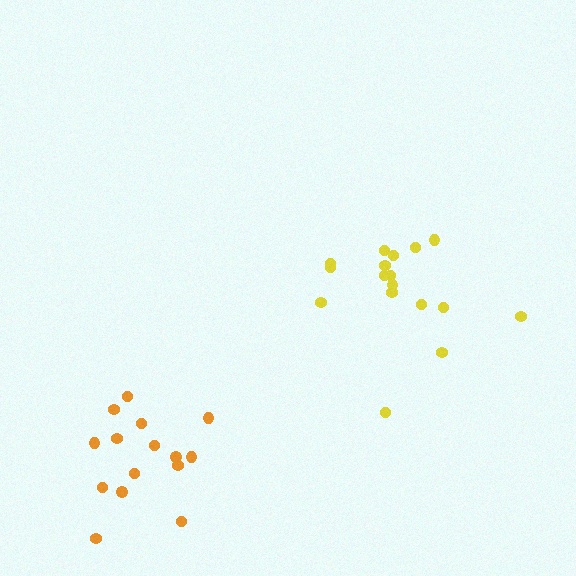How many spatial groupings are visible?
There are 2 spatial groupings.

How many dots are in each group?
Group 1: 17 dots, Group 2: 15 dots (32 total).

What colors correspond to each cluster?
The clusters are colored: yellow, orange.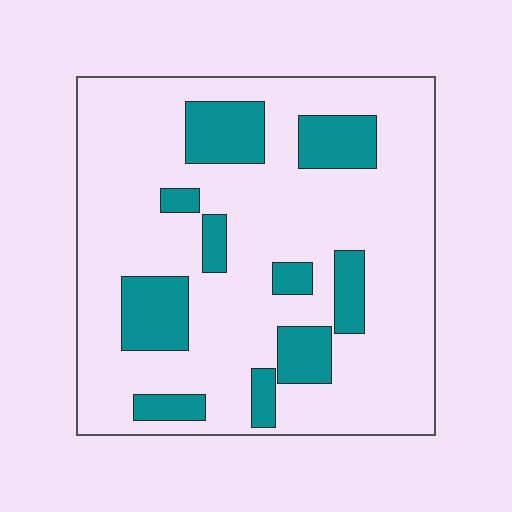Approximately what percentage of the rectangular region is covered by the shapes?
Approximately 20%.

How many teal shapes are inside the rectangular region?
10.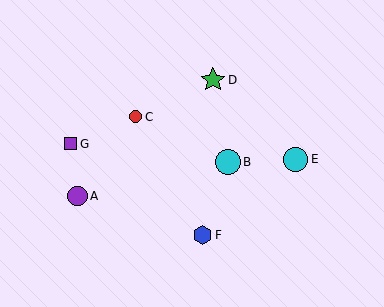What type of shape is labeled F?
Shape F is a blue hexagon.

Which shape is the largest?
The cyan circle (labeled B) is the largest.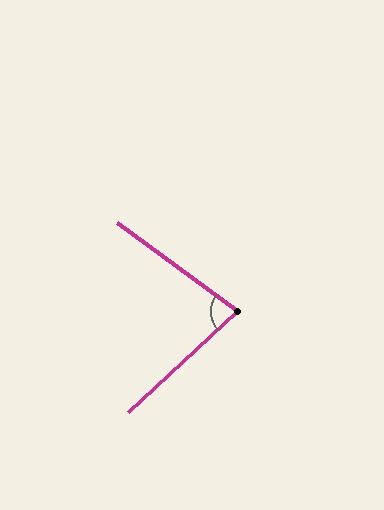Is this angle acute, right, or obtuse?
It is acute.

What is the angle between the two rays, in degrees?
Approximately 79 degrees.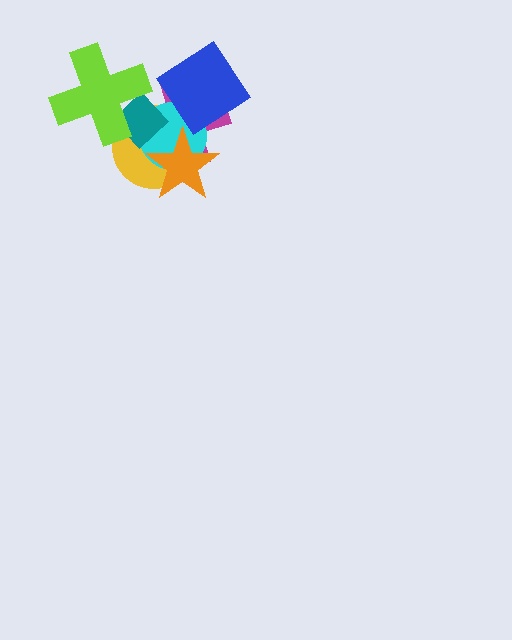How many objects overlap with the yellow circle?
6 objects overlap with the yellow circle.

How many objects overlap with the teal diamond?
4 objects overlap with the teal diamond.